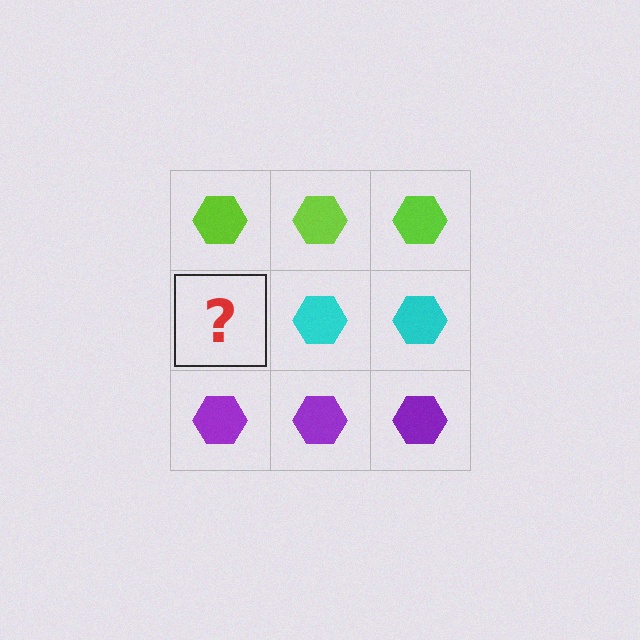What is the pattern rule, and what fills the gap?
The rule is that each row has a consistent color. The gap should be filled with a cyan hexagon.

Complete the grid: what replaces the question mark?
The question mark should be replaced with a cyan hexagon.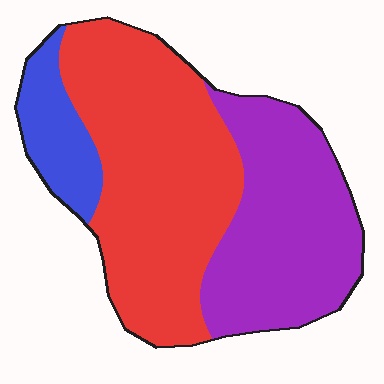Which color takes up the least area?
Blue, at roughly 10%.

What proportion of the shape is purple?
Purple covers 37% of the shape.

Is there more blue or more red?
Red.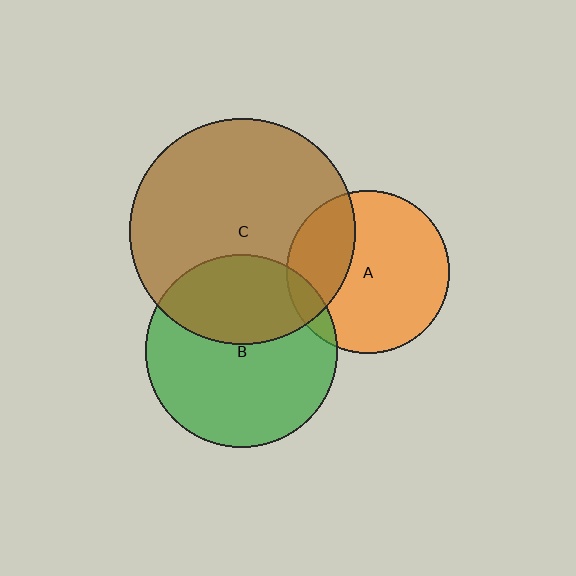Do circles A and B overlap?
Yes.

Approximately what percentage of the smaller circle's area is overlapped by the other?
Approximately 10%.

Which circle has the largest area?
Circle C (brown).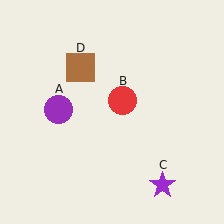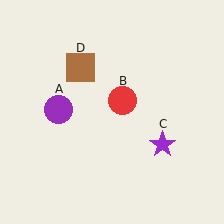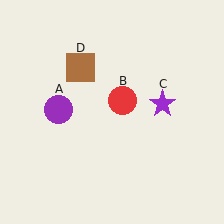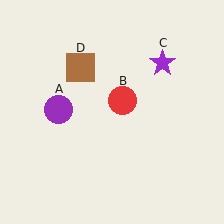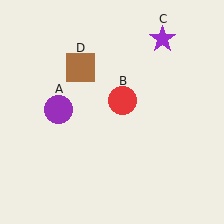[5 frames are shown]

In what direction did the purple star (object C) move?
The purple star (object C) moved up.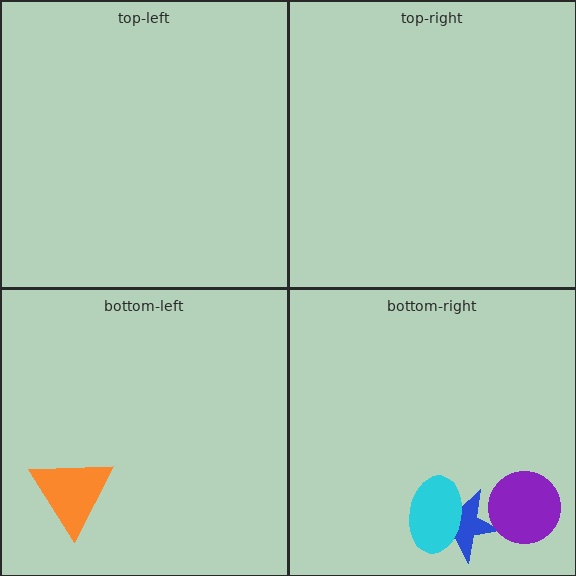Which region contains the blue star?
The bottom-right region.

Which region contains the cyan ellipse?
The bottom-right region.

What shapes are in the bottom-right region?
The blue star, the cyan ellipse, the purple circle.